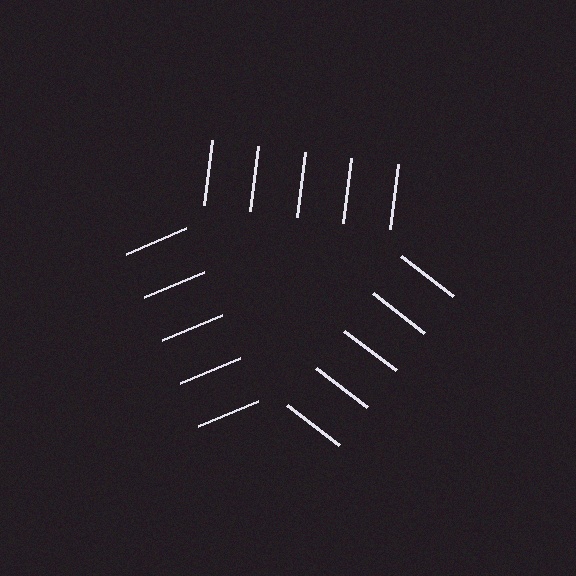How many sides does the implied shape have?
3 sides — the line-ends trace a triangle.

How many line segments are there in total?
15 — 5 along each of the 3 edges.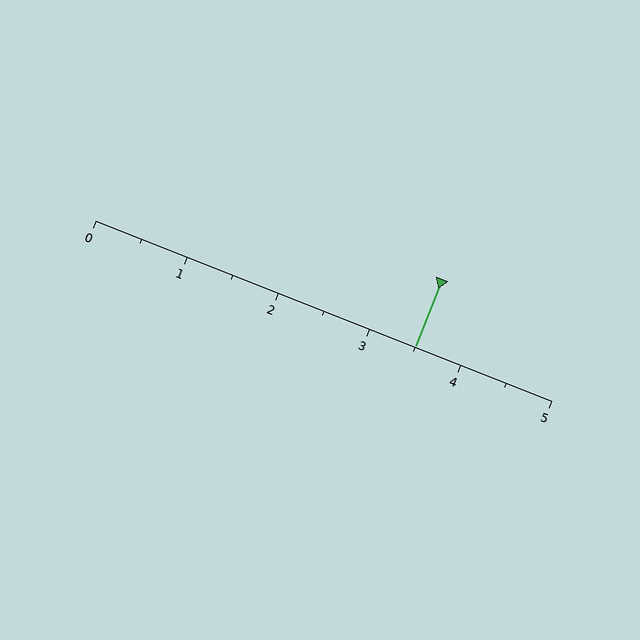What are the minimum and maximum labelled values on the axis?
The axis runs from 0 to 5.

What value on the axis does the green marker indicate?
The marker indicates approximately 3.5.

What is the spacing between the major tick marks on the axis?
The major ticks are spaced 1 apart.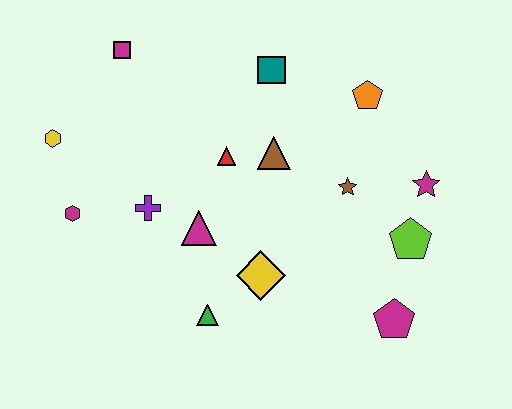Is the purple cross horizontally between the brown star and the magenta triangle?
No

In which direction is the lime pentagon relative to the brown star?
The lime pentagon is to the right of the brown star.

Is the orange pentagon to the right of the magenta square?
Yes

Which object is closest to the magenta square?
The yellow hexagon is closest to the magenta square.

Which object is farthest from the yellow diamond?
The magenta square is farthest from the yellow diamond.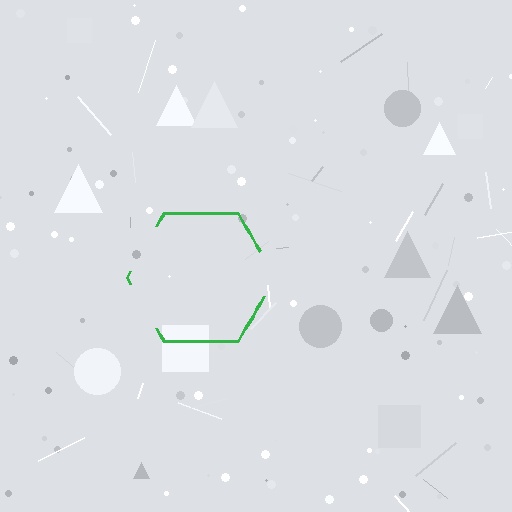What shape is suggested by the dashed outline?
The dashed outline suggests a hexagon.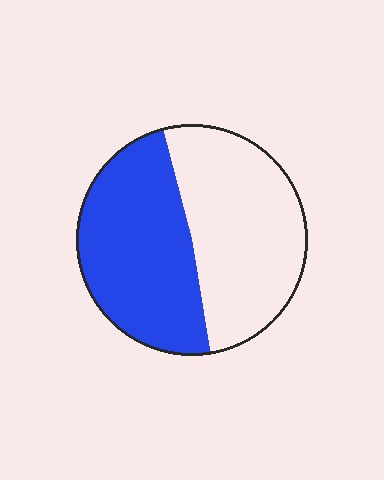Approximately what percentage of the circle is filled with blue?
Approximately 50%.